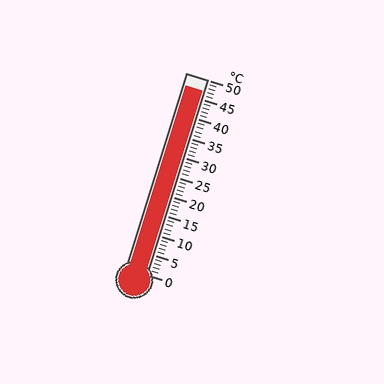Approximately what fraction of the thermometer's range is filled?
The thermometer is filled to approximately 95% of its range.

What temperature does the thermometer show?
The thermometer shows approximately 47°C.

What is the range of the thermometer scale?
The thermometer scale ranges from 0°C to 50°C.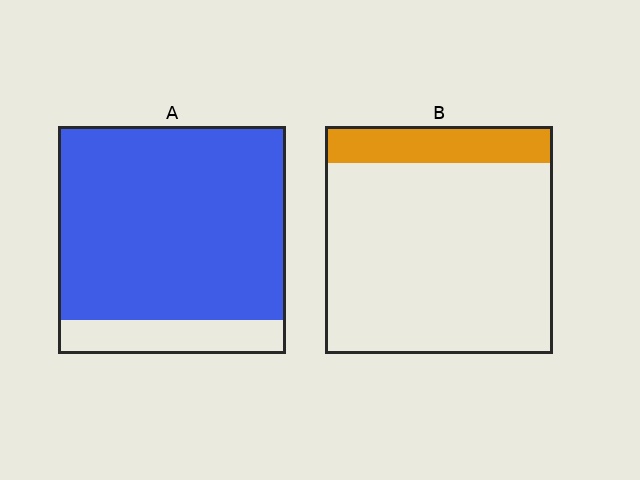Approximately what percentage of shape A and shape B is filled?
A is approximately 85% and B is approximately 15%.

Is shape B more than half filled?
No.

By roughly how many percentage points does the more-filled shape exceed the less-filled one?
By roughly 70 percentage points (A over B).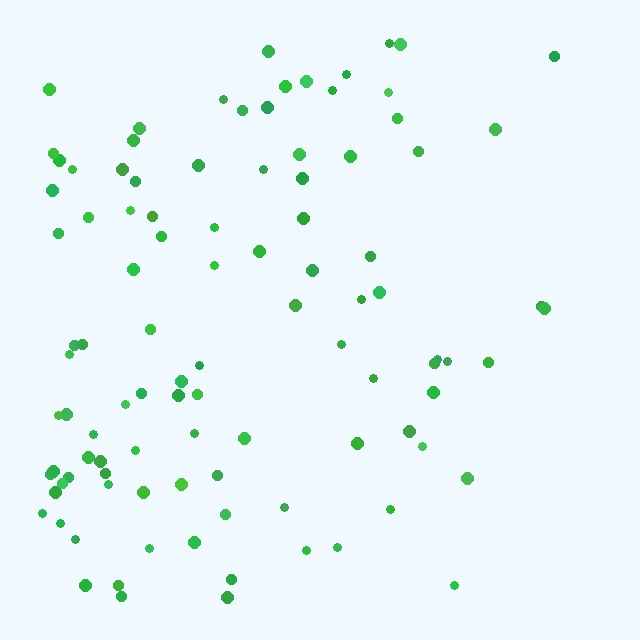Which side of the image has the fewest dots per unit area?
The right.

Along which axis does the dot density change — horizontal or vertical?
Horizontal.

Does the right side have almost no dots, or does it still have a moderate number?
Still a moderate number, just noticeably fewer than the left.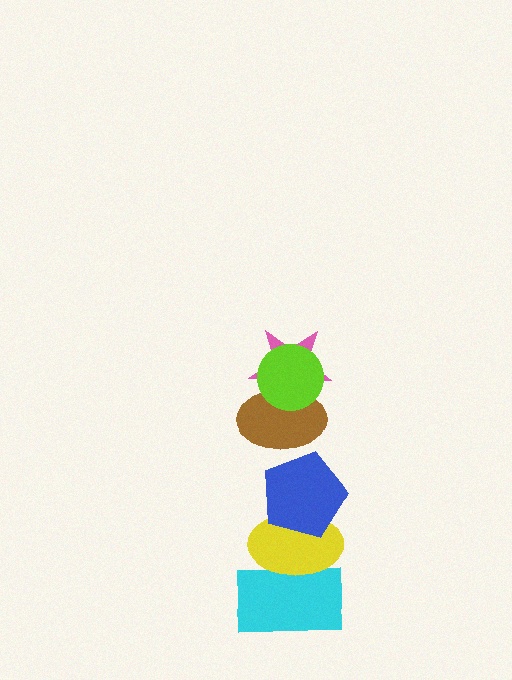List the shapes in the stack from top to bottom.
From top to bottom: the lime circle, the pink star, the brown ellipse, the blue pentagon, the yellow ellipse, the cyan rectangle.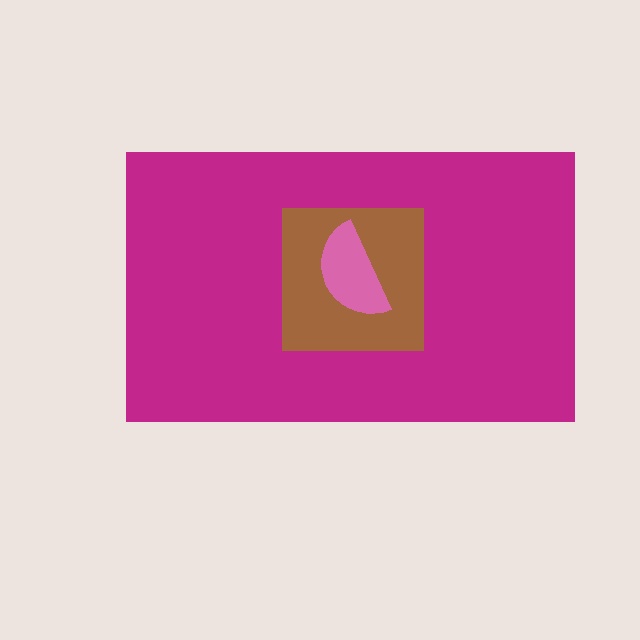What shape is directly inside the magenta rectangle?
The brown square.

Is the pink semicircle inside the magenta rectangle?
Yes.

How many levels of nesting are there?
3.